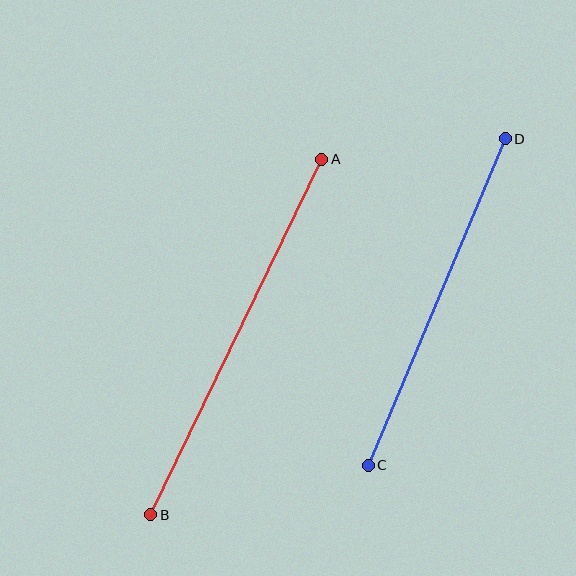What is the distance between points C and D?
The distance is approximately 354 pixels.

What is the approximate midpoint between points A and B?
The midpoint is at approximately (236, 337) pixels.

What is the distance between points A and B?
The distance is approximately 395 pixels.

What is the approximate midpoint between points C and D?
The midpoint is at approximately (437, 302) pixels.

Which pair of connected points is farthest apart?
Points A and B are farthest apart.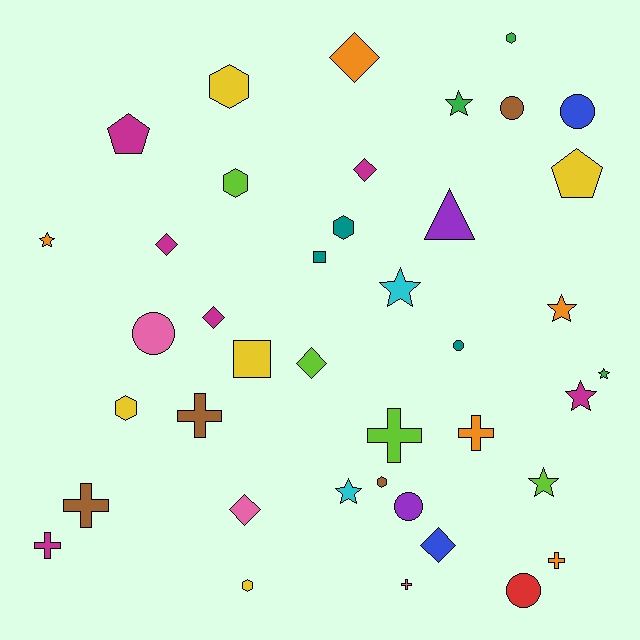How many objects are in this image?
There are 40 objects.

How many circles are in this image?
There are 6 circles.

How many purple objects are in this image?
There are 2 purple objects.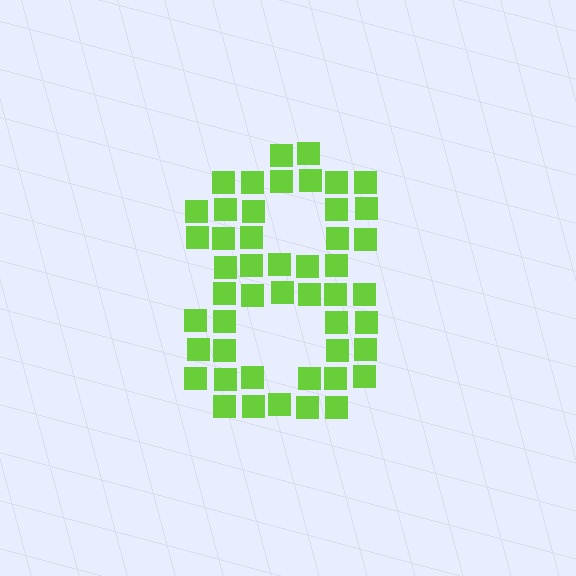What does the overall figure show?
The overall figure shows the digit 8.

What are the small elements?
The small elements are squares.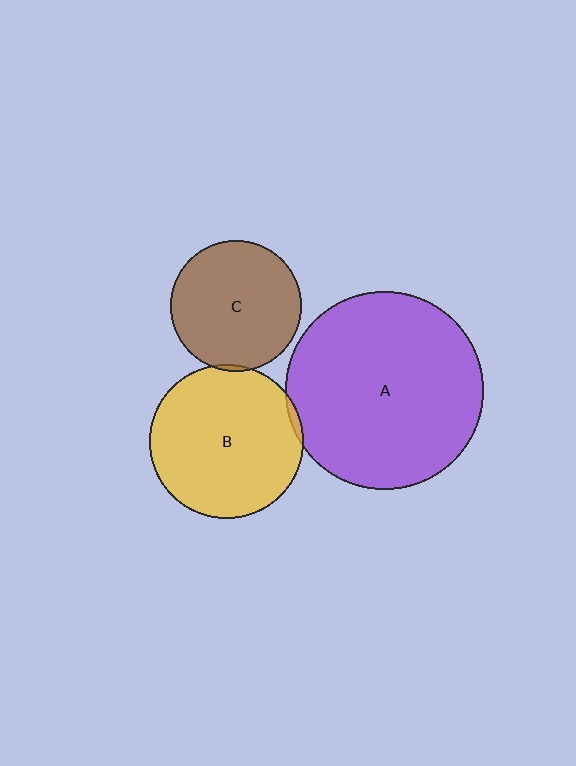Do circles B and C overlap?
Yes.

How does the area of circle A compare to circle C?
Approximately 2.3 times.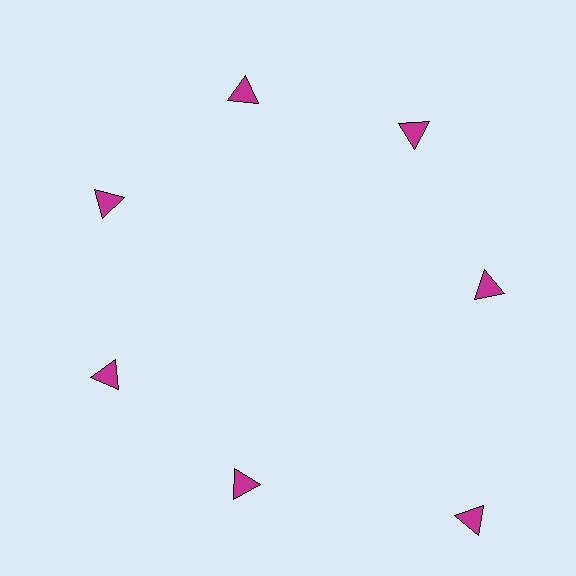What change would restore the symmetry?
The symmetry would be restored by moving it inward, back onto the ring so that all 7 triangles sit at equal angles and equal distance from the center.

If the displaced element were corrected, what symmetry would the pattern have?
It would have 7-fold rotational symmetry — the pattern would map onto itself every 51 degrees.